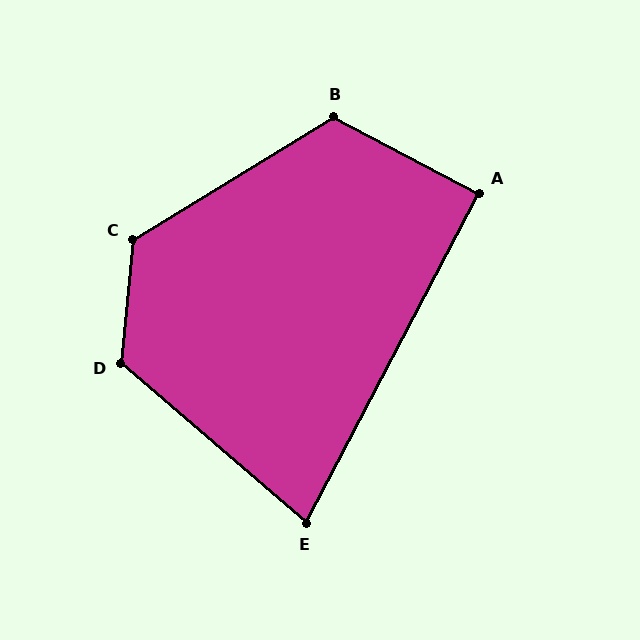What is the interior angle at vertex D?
Approximately 125 degrees (obtuse).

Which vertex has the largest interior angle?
C, at approximately 127 degrees.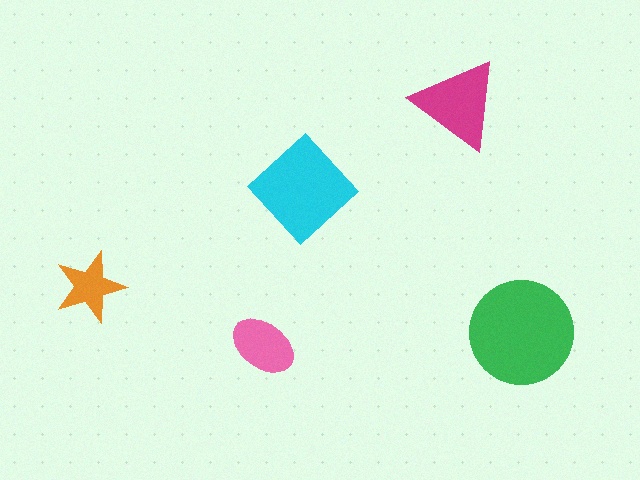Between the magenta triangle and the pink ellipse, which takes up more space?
The magenta triangle.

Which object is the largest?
The green circle.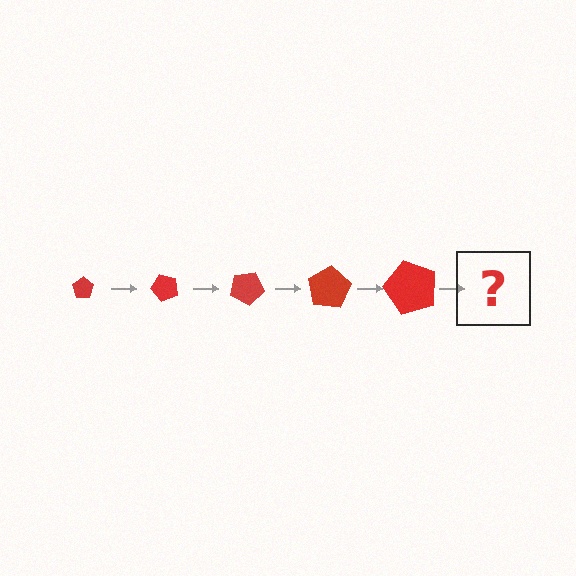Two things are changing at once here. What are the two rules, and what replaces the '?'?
The two rules are that the pentagon grows larger each step and it rotates 50 degrees each step. The '?' should be a pentagon, larger than the previous one and rotated 250 degrees from the start.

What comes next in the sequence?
The next element should be a pentagon, larger than the previous one and rotated 250 degrees from the start.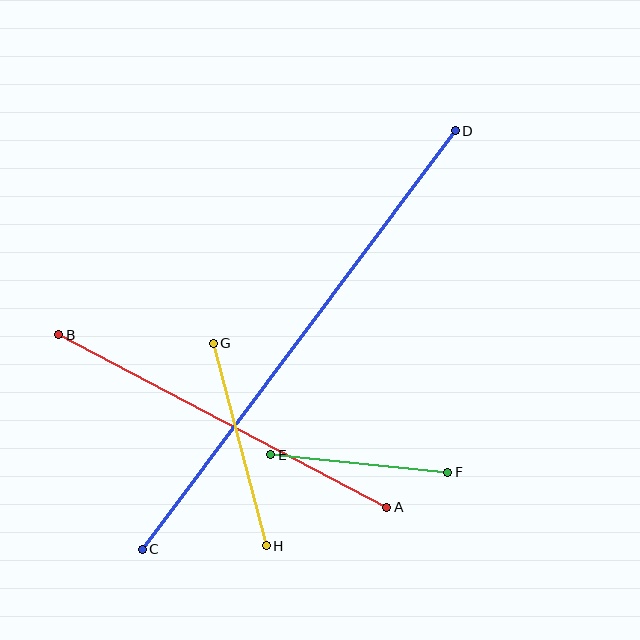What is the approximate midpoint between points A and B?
The midpoint is at approximately (223, 421) pixels.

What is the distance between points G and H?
The distance is approximately 209 pixels.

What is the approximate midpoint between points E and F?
The midpoint is at approximately (359, 464) pixels.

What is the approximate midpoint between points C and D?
The midpoint is at approximately (299, 340) pixels.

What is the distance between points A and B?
The distance is approximately 370 pixels.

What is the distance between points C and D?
The distance is approximately 523 pixels.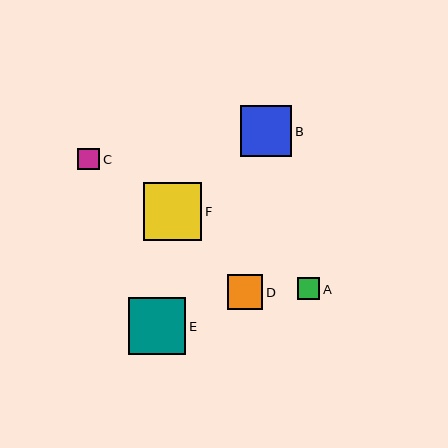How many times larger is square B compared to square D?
Square B is approximately 1.4 times the size of square D.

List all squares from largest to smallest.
From largest to smallest: F, E, B, D, A, C.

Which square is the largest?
Square F is the largest with a size of approximately 58 pixels.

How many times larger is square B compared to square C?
Square B is approximately 2.3 times the size of square C.